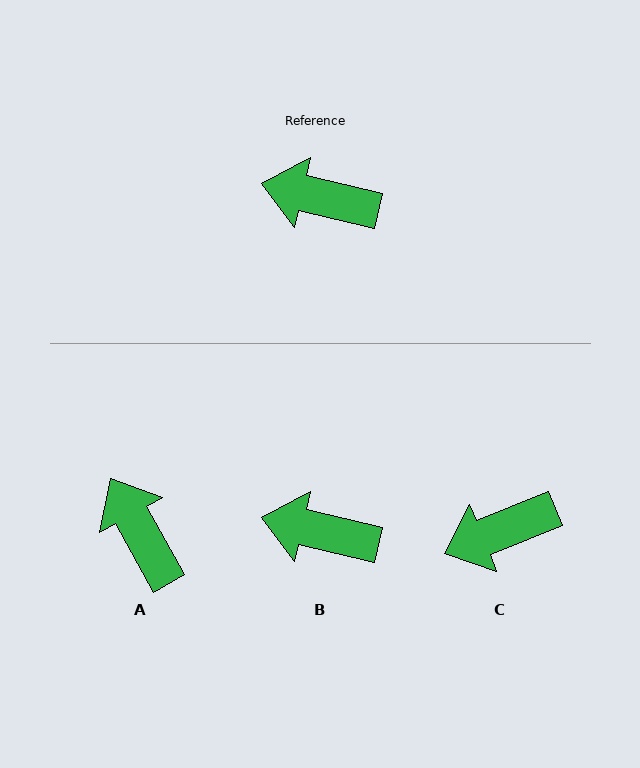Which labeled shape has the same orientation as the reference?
B.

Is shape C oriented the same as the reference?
No, it is off by about 35 degrees.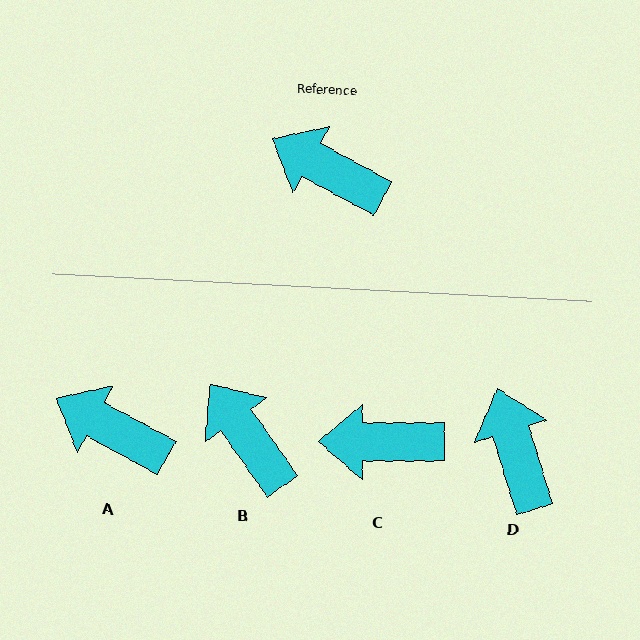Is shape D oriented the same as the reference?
No, it is off by about 44 degrees.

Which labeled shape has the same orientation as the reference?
A.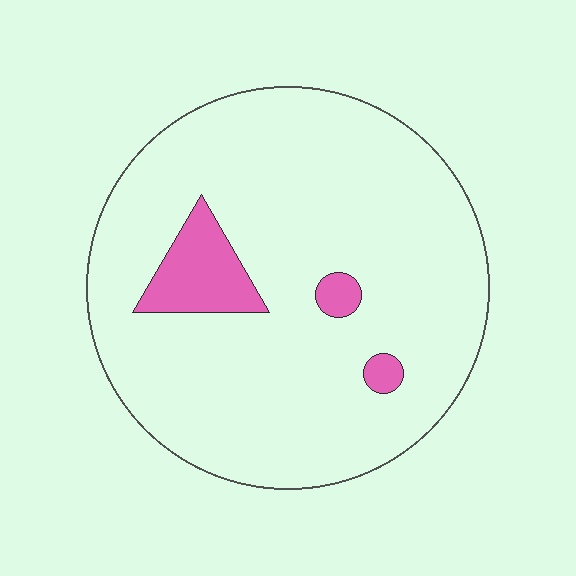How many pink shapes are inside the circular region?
3.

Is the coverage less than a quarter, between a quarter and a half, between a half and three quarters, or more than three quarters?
Less than a quarter.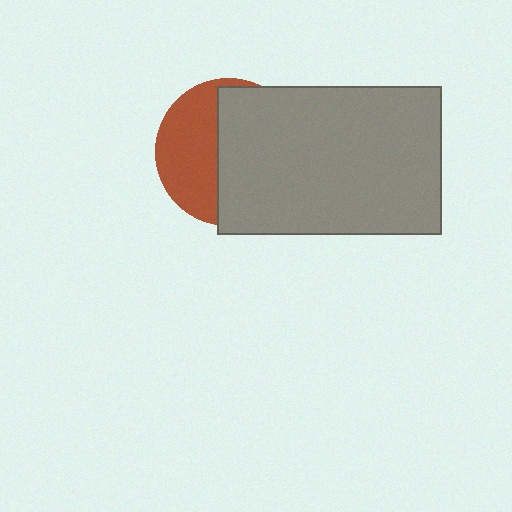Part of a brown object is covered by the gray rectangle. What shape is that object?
It is a circle.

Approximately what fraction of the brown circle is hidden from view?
Roughly 58% of the brown circle is hidden behind the gray rectangle.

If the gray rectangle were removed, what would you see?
You would see the complete brown circle.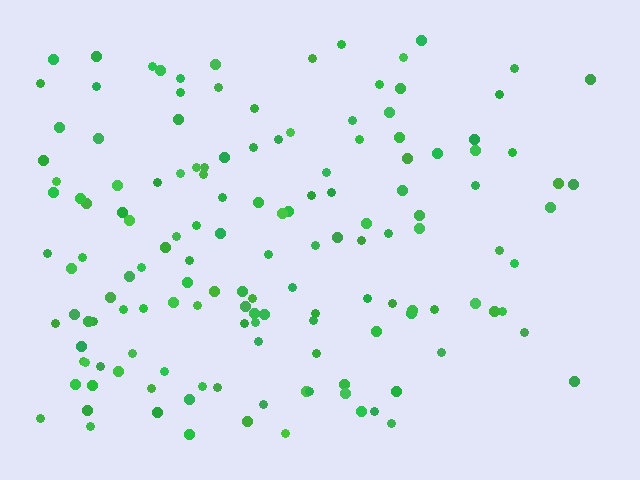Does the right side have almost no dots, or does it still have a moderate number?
Still a moderate number, just noticeably fewer than the left.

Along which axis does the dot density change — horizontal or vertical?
Horizontal.